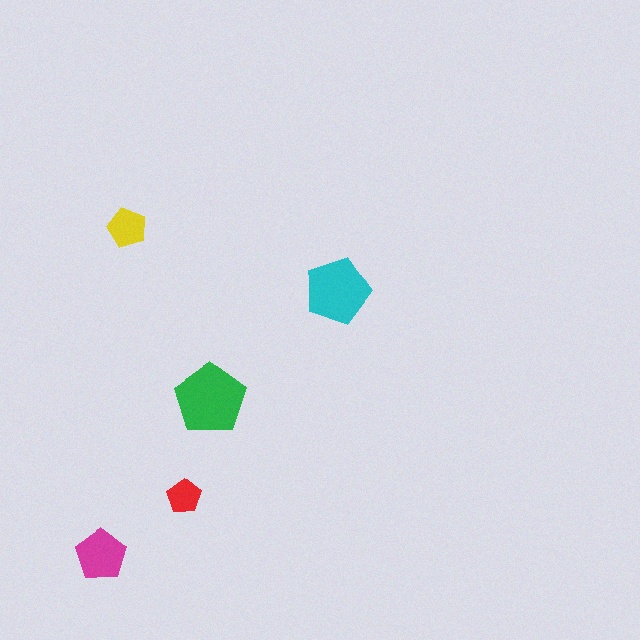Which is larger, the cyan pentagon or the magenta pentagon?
The cyan one.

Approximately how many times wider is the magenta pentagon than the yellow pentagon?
About 1.5 times wider.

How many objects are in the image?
There are 5 objects in the image.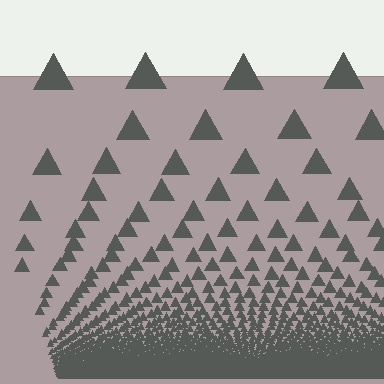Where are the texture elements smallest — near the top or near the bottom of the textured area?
Near the bottom.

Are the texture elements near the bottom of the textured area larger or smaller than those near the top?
Smaller. The gradient is inverted — elements near the bottom are smaller and denser.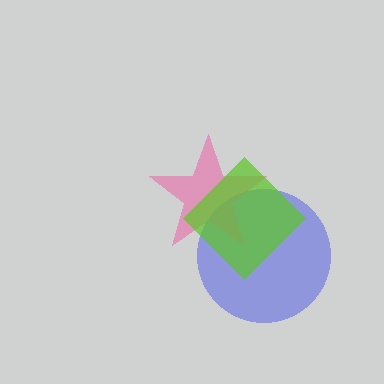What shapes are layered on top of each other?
The layered shapes are: a blue circle, a pink star, a lime diamond.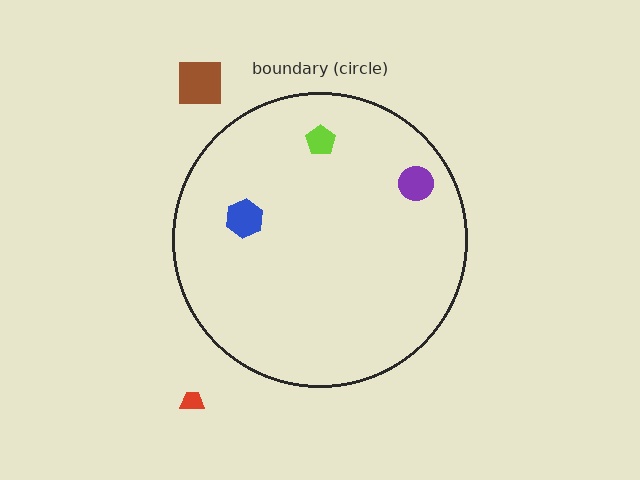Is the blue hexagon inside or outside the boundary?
Inside.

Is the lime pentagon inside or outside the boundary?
Inside.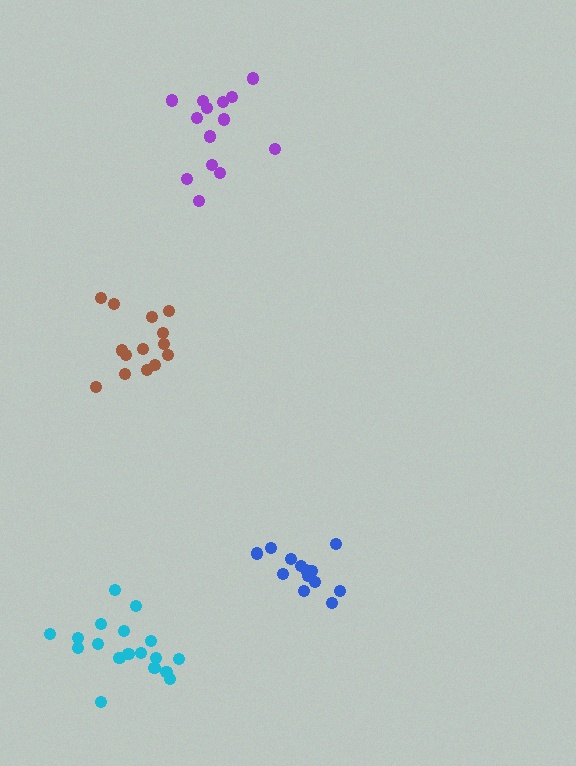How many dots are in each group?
Group 1: 14 dots, Group 2: 13 dots, Group 3: 18 dots, Group 4: 14 dots (59 total).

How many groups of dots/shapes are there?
There are 4 groups.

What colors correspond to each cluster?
The clusters are colored: brown, blue, cyan, purple.